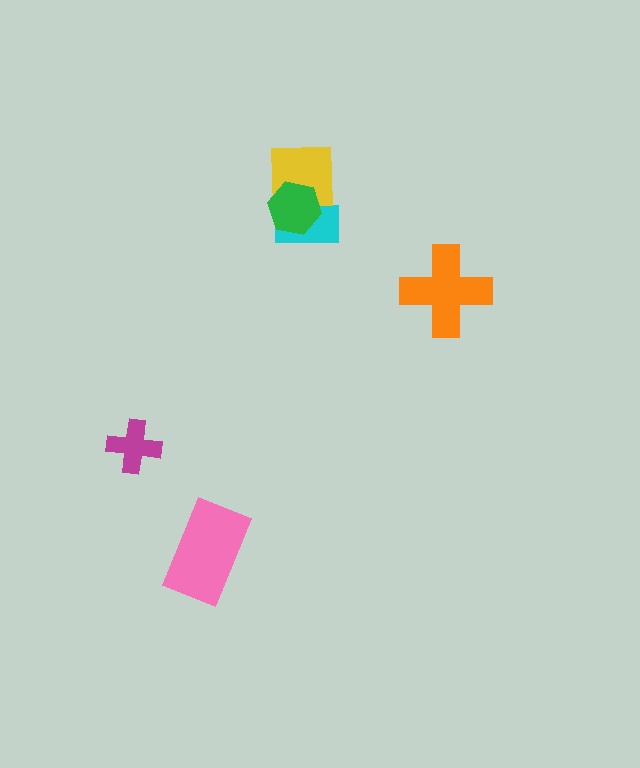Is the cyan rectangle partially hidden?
Yes, it is partially covered by another shape.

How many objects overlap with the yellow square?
2 objects overlap with the yellow square.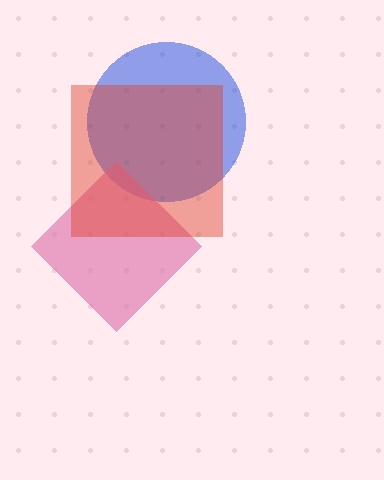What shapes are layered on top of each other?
The layered shapes are: a blue circle, a pink diamond, a red square.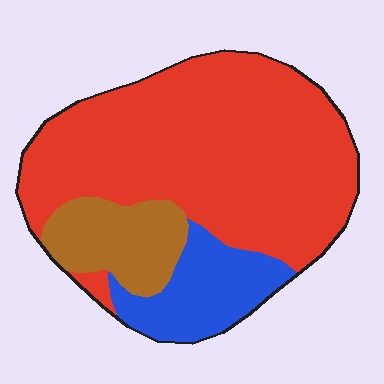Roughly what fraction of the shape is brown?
Brown covers roughly 15% of the shape.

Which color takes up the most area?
Red, at roughly 70%.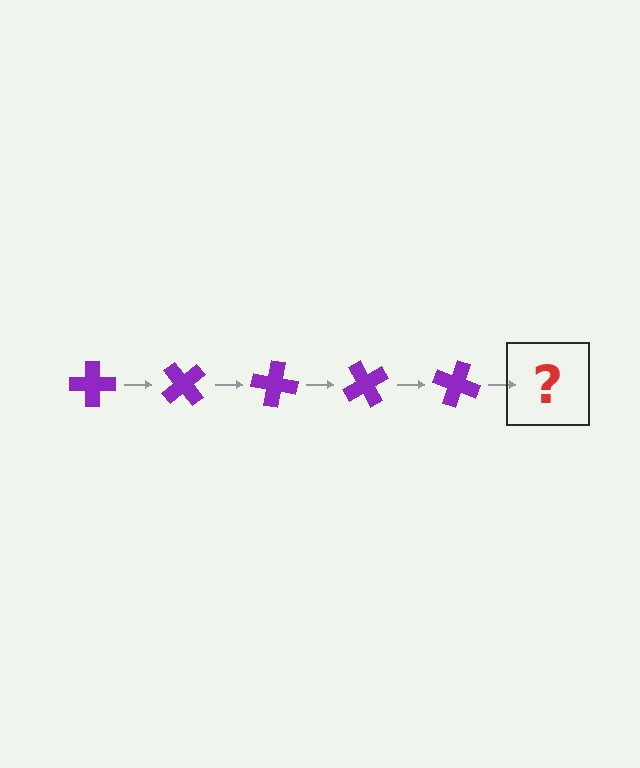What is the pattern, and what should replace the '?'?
The pattern is that the cross rotates 50 degrees each step. The '?' should be a purple cross rotated 250 degrees.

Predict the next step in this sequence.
The next step is a purple cross rotated 250 degrees.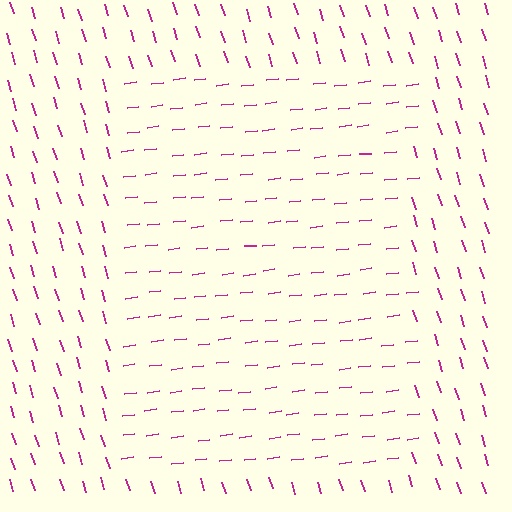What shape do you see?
I see a rectangle.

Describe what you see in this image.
The image is filled with small magenta line segments. A rectangle region in the image has lines oriented differently from the surrounding lines, creating a visible texture boundary.